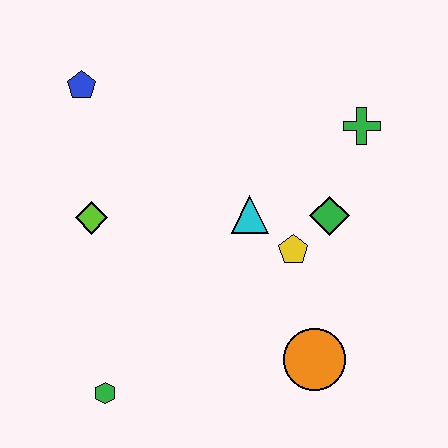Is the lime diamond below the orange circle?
No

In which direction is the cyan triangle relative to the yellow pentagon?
The cyan triangle is to the left of the yellow pentagon.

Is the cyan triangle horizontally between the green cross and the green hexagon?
Yes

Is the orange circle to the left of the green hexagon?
No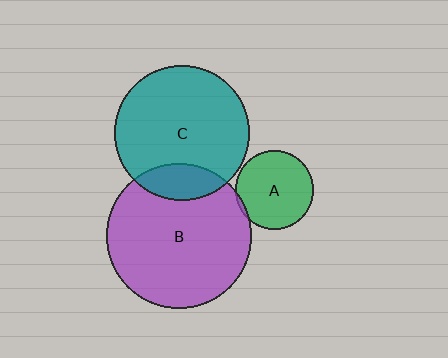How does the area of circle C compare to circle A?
Approximately 3.0 times.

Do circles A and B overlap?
Yes.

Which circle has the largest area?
Circle B (purple).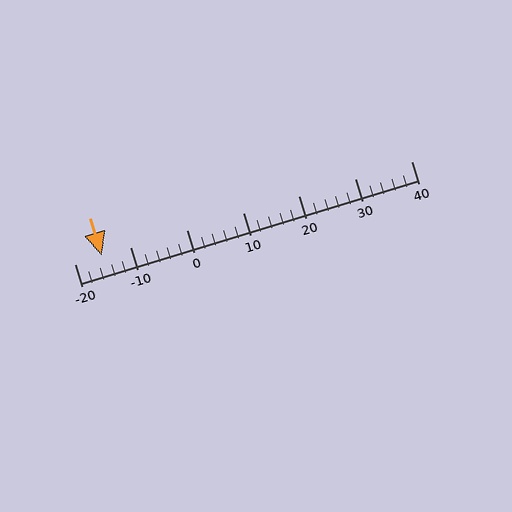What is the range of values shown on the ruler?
The ruler shows values from -20 to 40.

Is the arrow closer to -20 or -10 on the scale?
The arrow is closer to -20.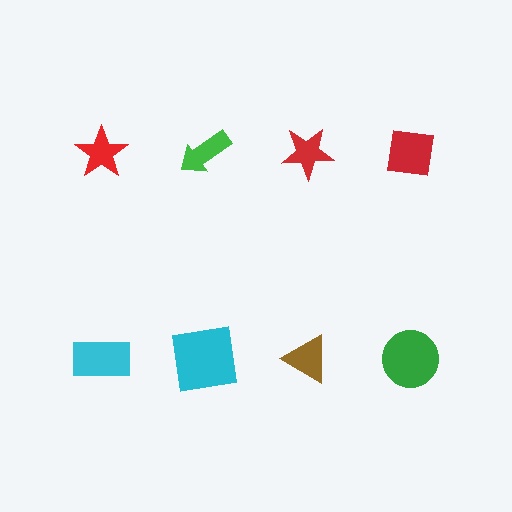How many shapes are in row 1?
4 shapes.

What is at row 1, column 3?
A red star.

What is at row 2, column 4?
A green circle.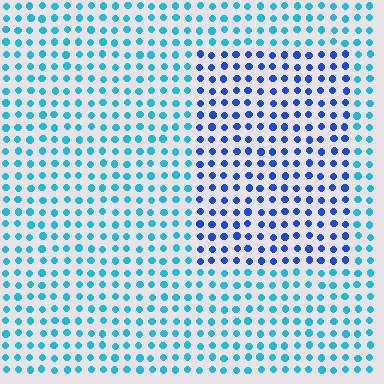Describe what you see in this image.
The image is filled with small cyan elements in a uniform arrangement. A rectangle-shaped region is visible where the elements are tinted to a slightly different hue, forming a subtle color boundary.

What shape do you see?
I see a rectangle.